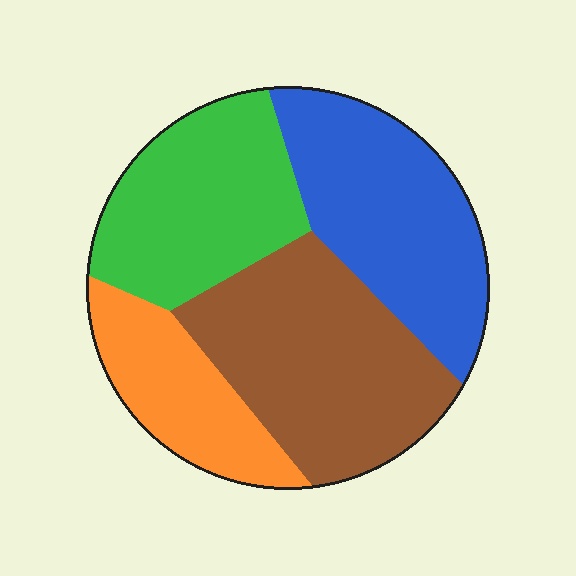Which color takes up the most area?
Brown, at roughly 30%.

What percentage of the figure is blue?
Blue takes up about one quarter (1/4) of the figure.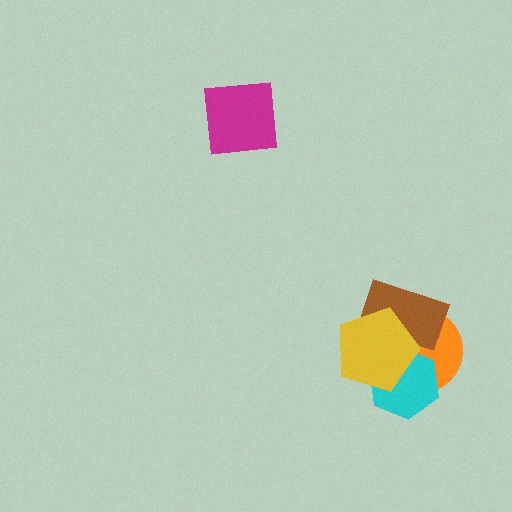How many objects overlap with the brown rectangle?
3 objects overlap with the brown rectangle.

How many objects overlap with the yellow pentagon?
3 objects overlap with the yellow pentagon.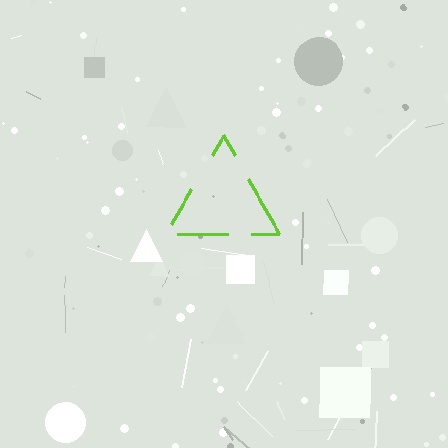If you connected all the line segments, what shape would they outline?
They would outline a triangle.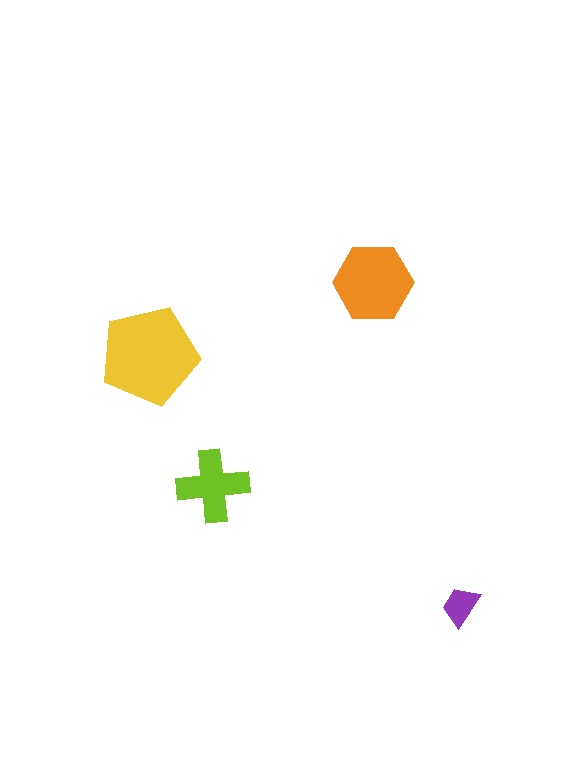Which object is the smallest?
The purple trapezoid.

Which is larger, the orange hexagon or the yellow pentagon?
The yellow pentagon.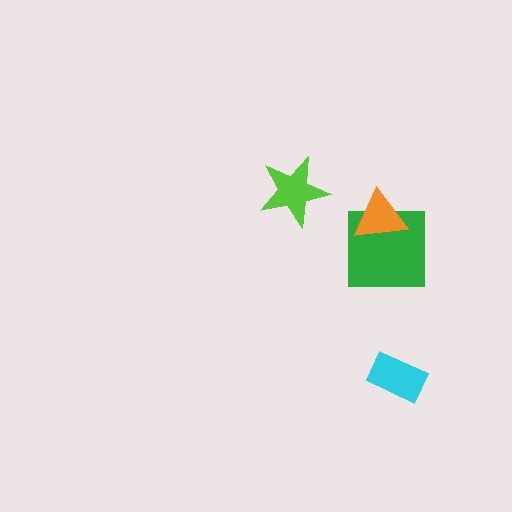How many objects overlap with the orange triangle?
1 object overlaps with the orange triangle.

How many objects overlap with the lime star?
0 objects overlap with the lime star.